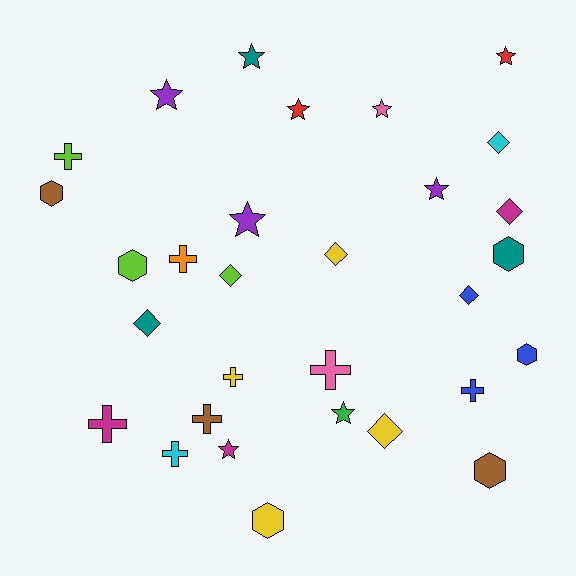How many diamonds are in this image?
There are 7 diamonds.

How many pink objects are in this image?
There are 2 pink objects.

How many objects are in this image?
There are 30 objects.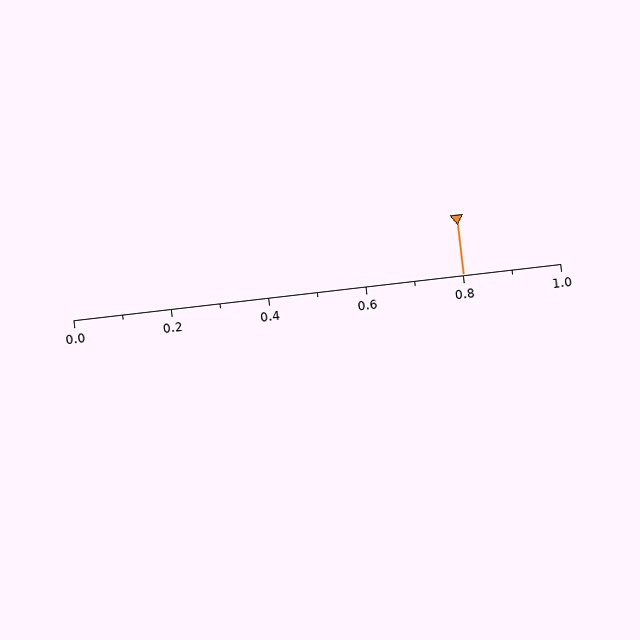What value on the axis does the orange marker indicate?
The marker indicates approximately 0.8.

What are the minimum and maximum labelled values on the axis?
The axis runs from 0.0 to 1.0.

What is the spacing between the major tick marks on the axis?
The major ticks are spaced 0.2 apart.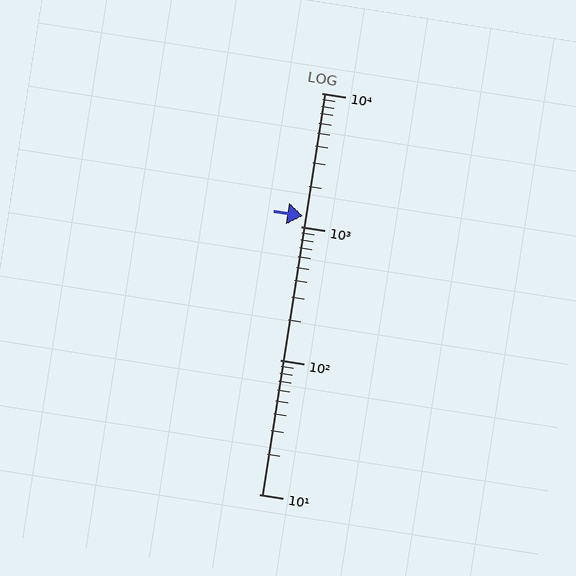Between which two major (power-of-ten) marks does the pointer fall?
The pointer is between 1000 and 10000.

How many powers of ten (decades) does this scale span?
The scale spans 3 decades, from 10 to 10000.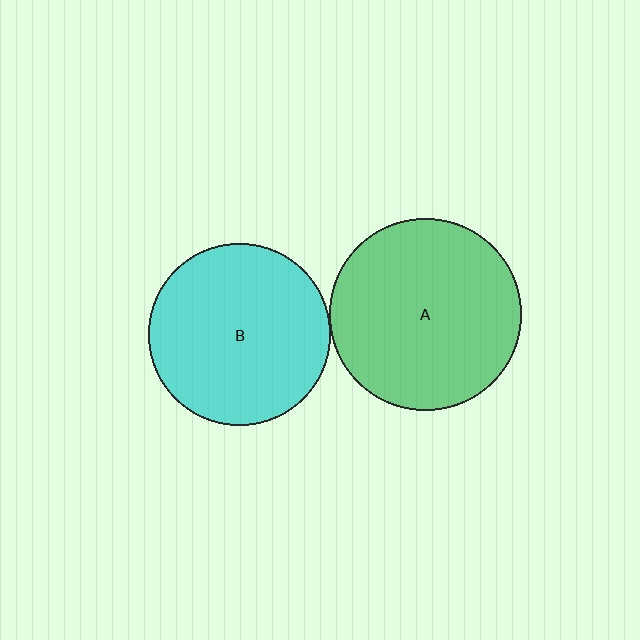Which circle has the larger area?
Circle A (green).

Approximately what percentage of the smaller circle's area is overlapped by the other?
Approximately 5%.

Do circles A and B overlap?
Yes.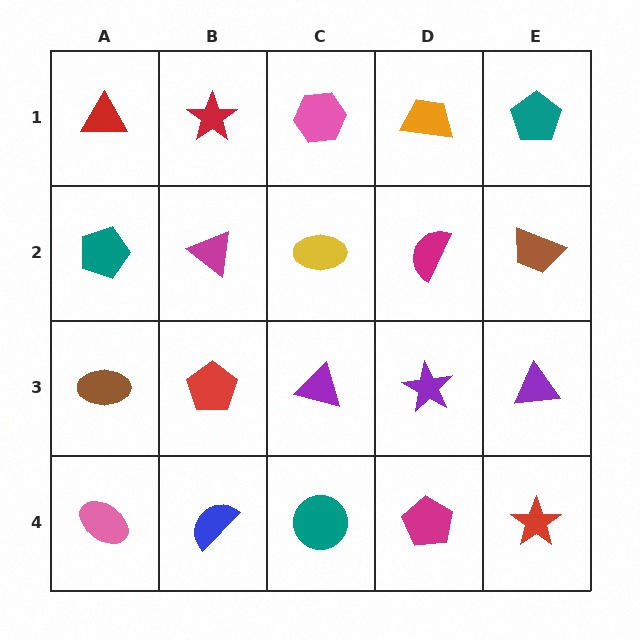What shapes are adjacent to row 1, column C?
A yellow ellipse (row 2, column C), a red star (row 1, column B), an orange trapezoid (row 1, column D).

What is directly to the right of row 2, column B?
A yellow ellipse.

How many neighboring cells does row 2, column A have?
3.